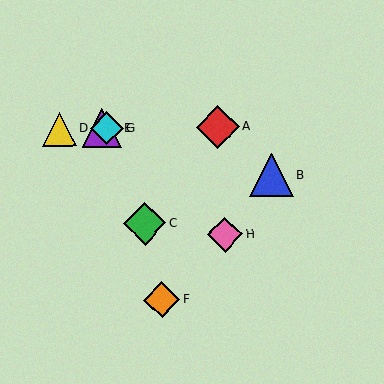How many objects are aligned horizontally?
4 objects (A, D, E, G) are aligned horizontally.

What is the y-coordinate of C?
Object C is at y≈224.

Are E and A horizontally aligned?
Yes, both are at y≈128.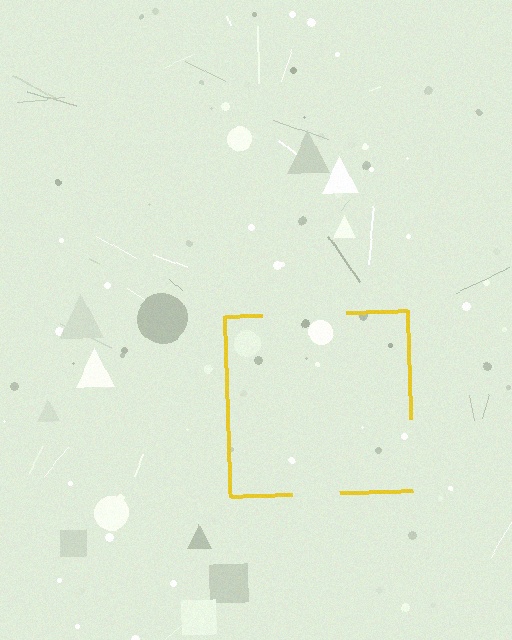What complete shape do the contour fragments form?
The contour fragments form a square.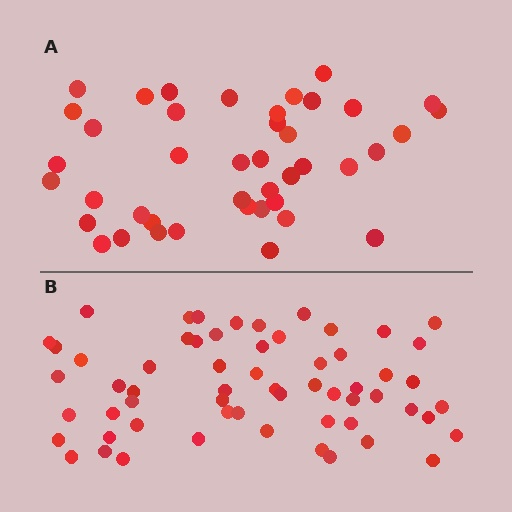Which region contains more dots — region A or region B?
Region B (the bottom region) has more dots.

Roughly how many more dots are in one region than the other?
Region B has approximately 20 more dots than region A.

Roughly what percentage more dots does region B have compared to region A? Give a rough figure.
About 45% more.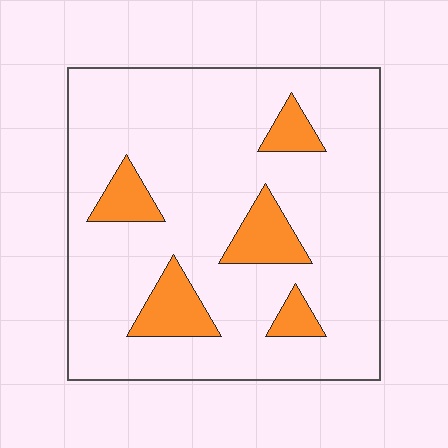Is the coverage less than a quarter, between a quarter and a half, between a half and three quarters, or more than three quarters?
Less than a quarter.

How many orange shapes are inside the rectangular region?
5.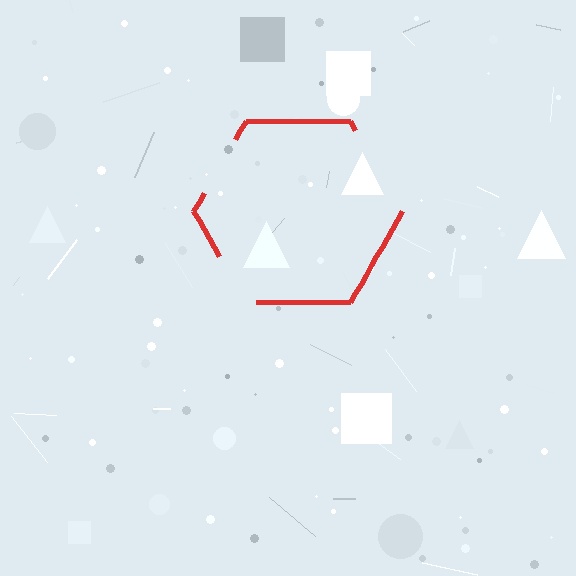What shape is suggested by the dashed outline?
The dashed outline suggests a hexagon.